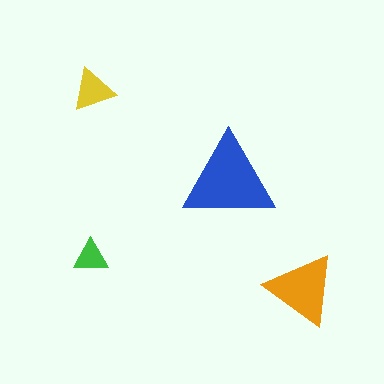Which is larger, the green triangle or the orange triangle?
The orange one.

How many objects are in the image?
There are 4 objects in the image.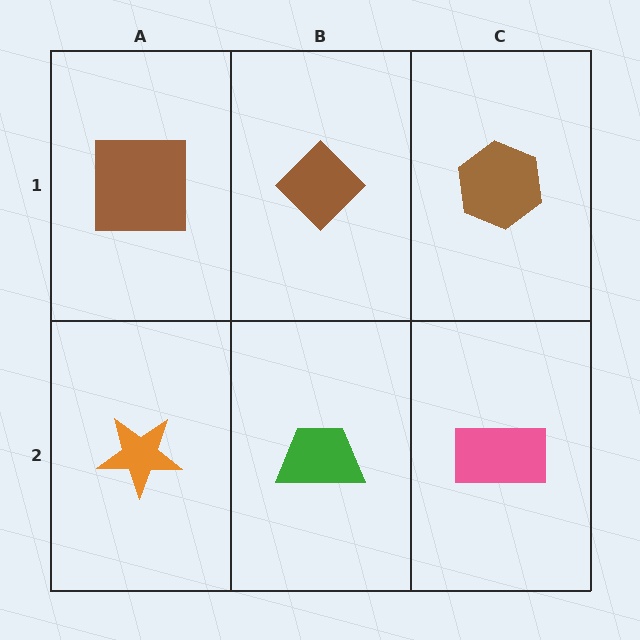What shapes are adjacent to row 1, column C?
A pink rectangle (row 2, column C), a brown diamond (row 1, column B).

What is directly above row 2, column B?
A brown diamond.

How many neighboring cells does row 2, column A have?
2.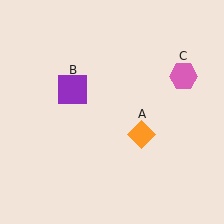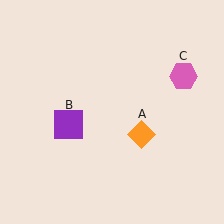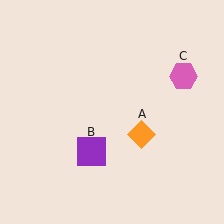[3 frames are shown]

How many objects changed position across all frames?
1 object changed position: purple square (object B).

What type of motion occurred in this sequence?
The purple square (object B) rotated counterclockwise around the center of the scene.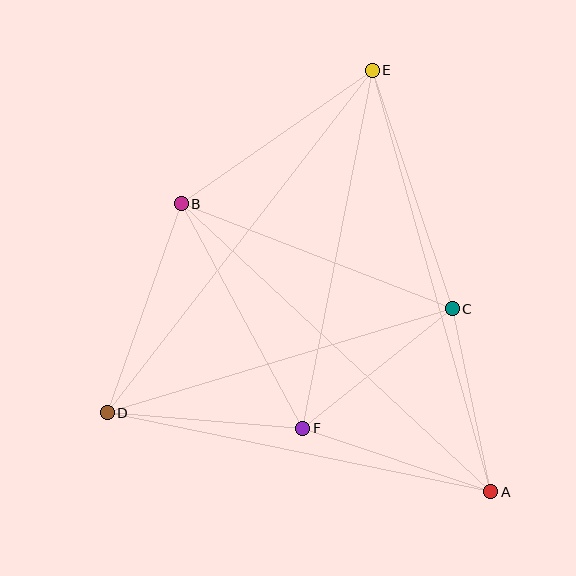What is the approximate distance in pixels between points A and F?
The distance between A and F is approximately 199 pixels.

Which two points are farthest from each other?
Points A and E are farthest from each other.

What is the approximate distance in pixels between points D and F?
The distance between D and F is approximately 196 pixels.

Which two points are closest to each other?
Points A and C are closest to each other.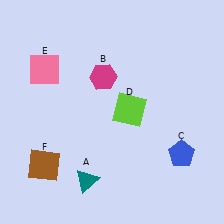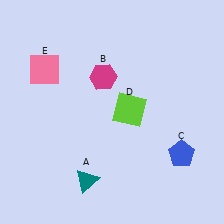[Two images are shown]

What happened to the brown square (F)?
The brown square (F) was removed in Image 2. It was in the bottom-left area of Image 1.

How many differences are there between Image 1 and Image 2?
There is 1 difference between the two images.